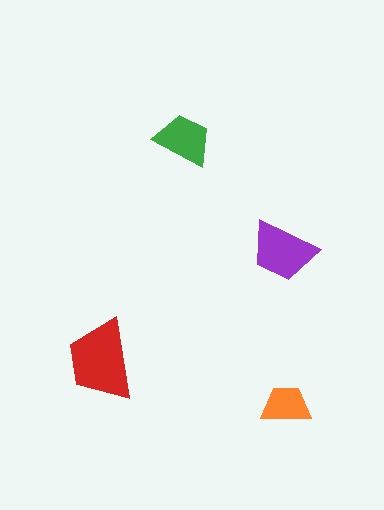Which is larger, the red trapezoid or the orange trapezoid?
The red one.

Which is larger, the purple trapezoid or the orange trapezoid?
The purple one.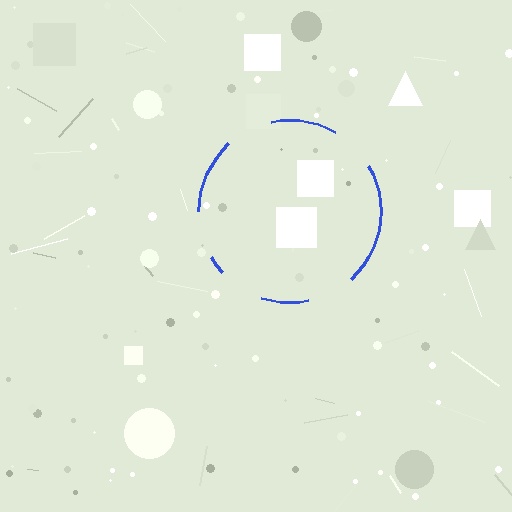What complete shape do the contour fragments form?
The contour fragments form a circle.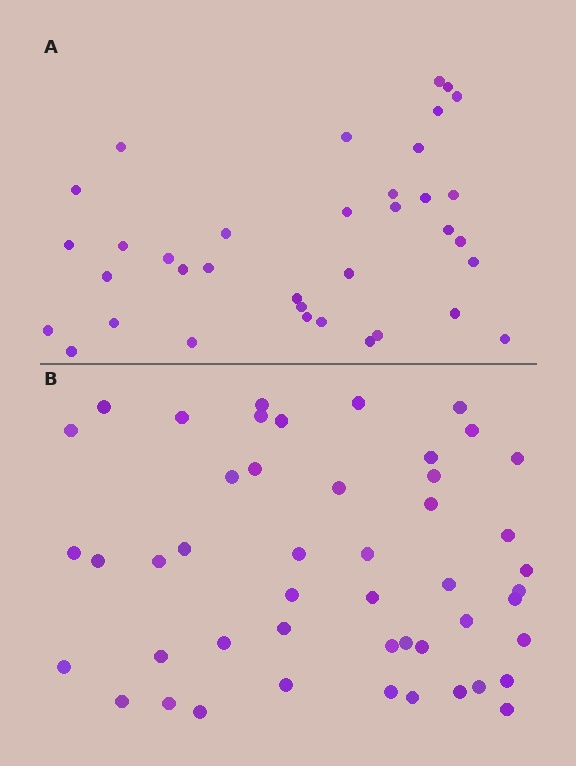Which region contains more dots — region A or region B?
Region B (the bottom region) has more dots.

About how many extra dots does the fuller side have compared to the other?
Region B has roughly 12 or so more dots than region A.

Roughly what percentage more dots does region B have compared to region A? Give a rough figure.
About 35% more.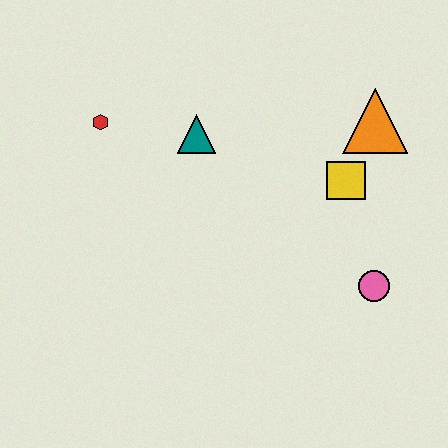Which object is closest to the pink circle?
The yellow square is closest to the pink circle.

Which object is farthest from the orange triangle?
The red hexagon is farthest from the orange triangle.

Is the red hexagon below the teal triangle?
No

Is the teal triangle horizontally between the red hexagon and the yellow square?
Yes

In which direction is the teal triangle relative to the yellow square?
The teal triangle is to the left of the yellow square.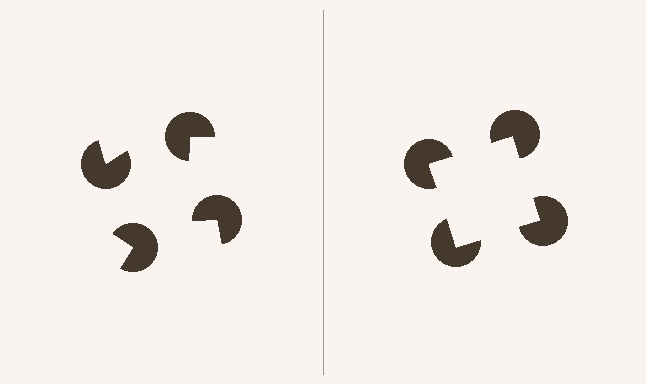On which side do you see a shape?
An illusory square appears on the right side. On the left side the wedge cuts are rotated, so no coherent shape forms.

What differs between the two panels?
The pac-man discs are positioned identically on both sides; only the wedge orientations differ. On the right they align to a square; on the left they are misaligned.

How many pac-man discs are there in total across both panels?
8 — 4 on each side.